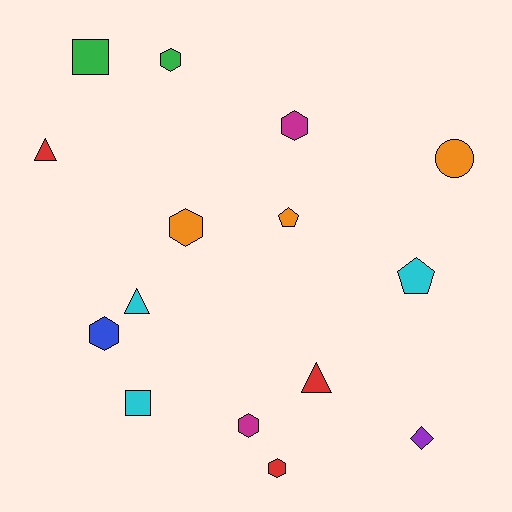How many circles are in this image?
There is 1 circle.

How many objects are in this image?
There are 15 objects.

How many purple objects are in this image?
There is 1 purple object.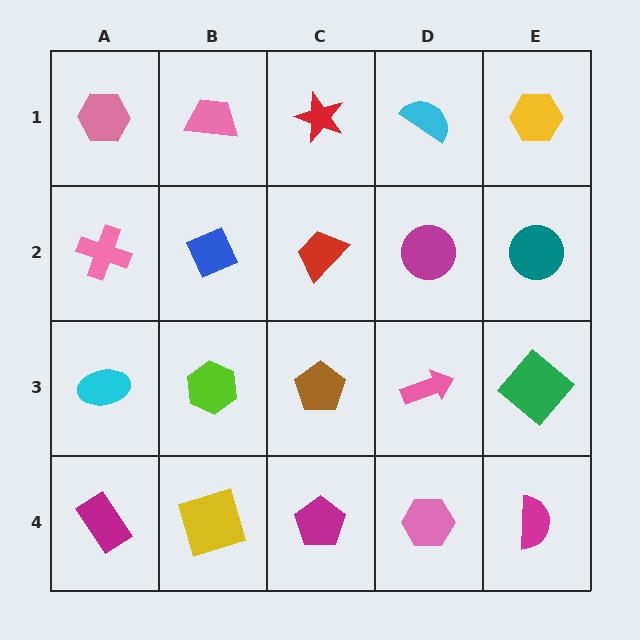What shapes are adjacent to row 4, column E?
A green diamond (row 3, column E), a pink hexagon (row 4, column D).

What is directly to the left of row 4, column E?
A pink hexagon.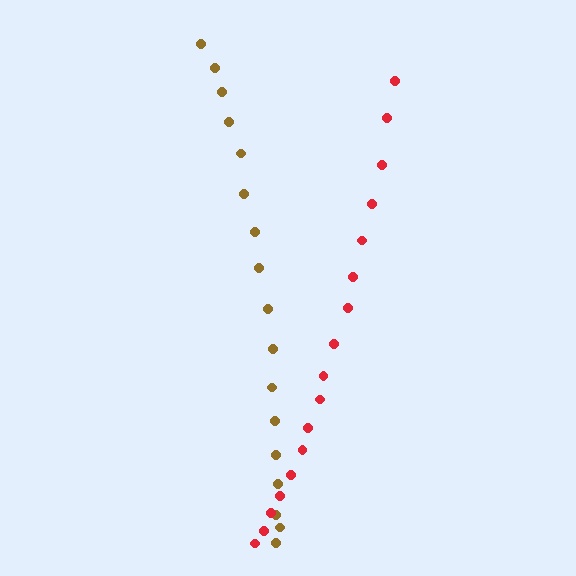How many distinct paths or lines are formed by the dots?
There are 2 distinct paths.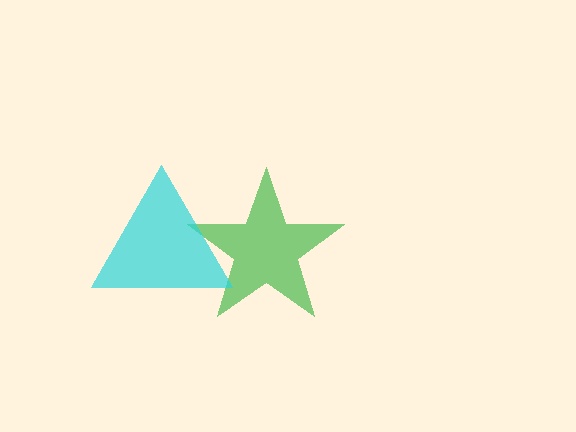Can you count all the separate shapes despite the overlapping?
Yes, there are 2 separate shapes.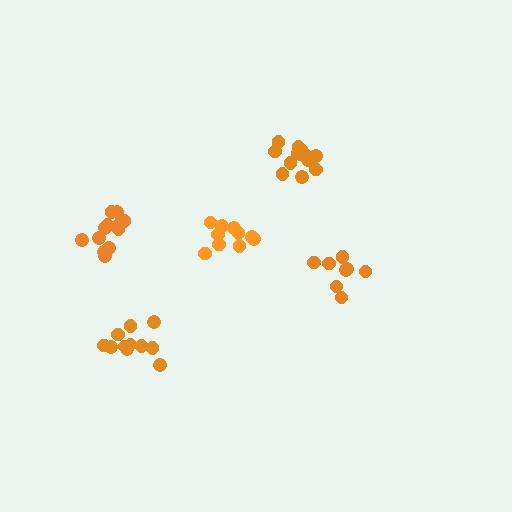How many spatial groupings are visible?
There are 5 spatial groupings.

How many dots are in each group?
Group 1: 14 dots, Group 2: 10 dots, Group 3: 13 dots, Group 4: 8 dots, Group 5: 11 dots (56 total).